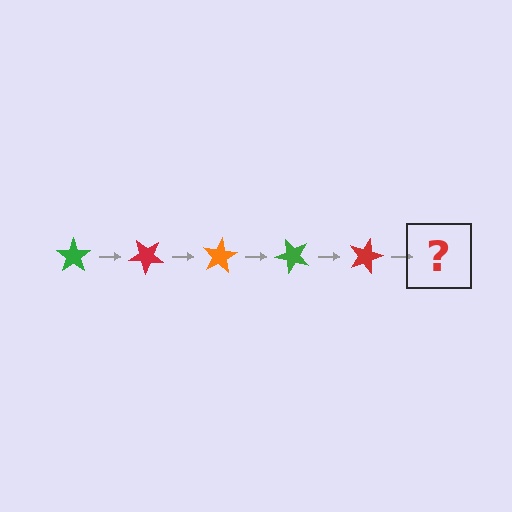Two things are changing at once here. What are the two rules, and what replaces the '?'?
The two rules are that it rotates 40 degrees each step and the color cycles through green, red, and orange. The '?' should be an orange star, rotated 200 degrees from the start.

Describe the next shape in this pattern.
It should be an orange star, rotated 200 degrees from the start.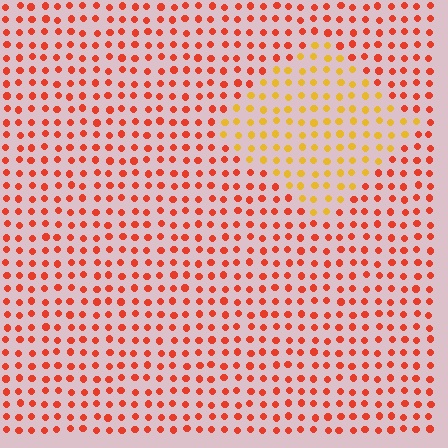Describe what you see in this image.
The image is filled with small red elements in a uniform arrangement. A diamond-shaped region is visible where the elements are tinted to a slightly different hue, forming a subtle color boundary.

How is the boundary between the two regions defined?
The boundary is defined purely by a slight shift in hue (about 39 degrees). Spacing, size, and orientation are identical on both sides.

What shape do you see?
I see a diamond.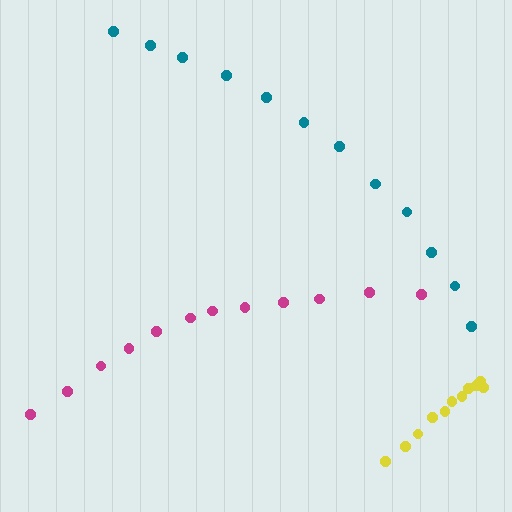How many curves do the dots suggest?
There are 3 distinct paths.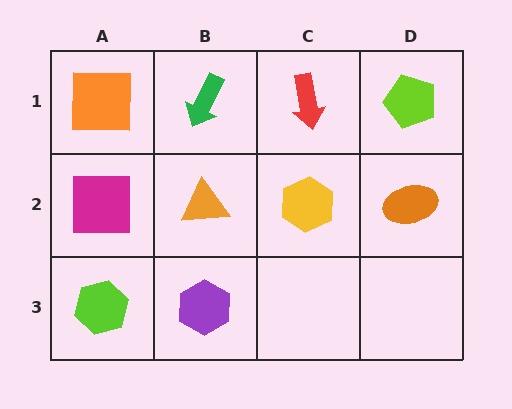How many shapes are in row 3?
2 shapes.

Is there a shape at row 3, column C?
No, that cell is empty.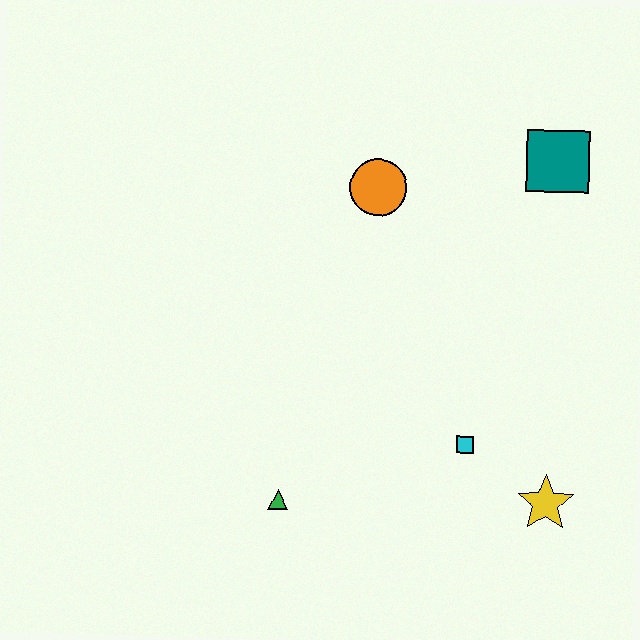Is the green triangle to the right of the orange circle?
No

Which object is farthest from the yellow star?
The orange circle is farthest from the yellow star.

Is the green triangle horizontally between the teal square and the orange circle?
No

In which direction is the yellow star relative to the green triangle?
The yellow star is to the right of the green triangle.